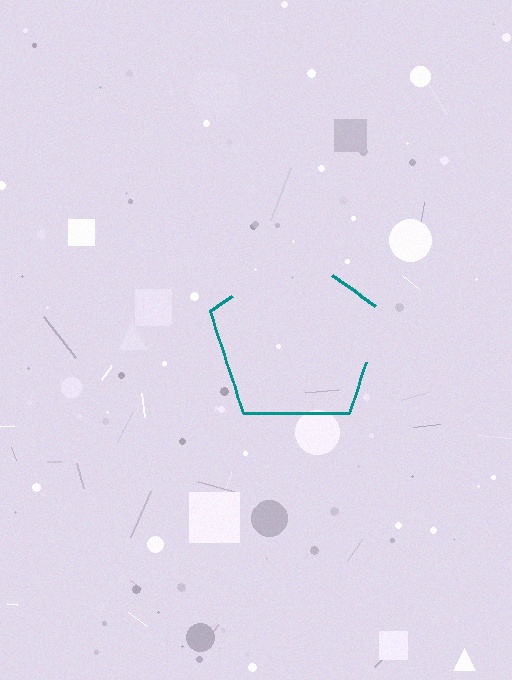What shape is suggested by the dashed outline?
The dashed outline suggests a pentagon.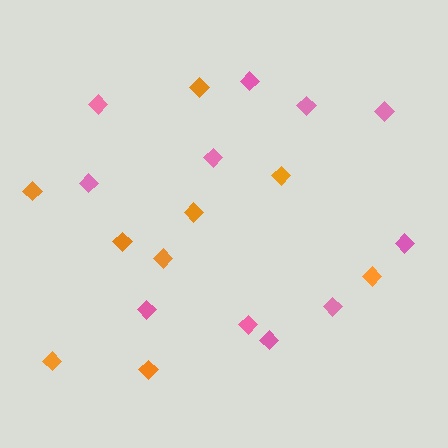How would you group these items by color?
There are 2 groups: one group of pink diamonds (11) and one group of orange diamonds (9).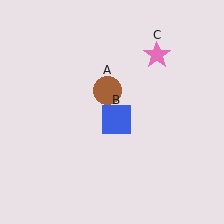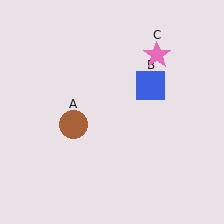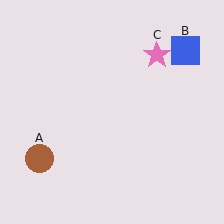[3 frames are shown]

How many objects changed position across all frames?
2 objects changed position: brown circle (object A), blue square (object B).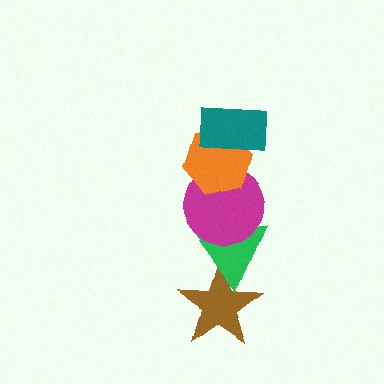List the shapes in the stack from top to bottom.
From top to bottom: the teal rectangle, the orange hexagon, the magenta circle, the green triangle, the brown star.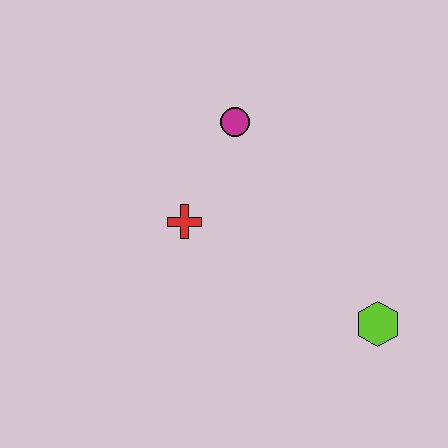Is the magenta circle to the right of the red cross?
Yes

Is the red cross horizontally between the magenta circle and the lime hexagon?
No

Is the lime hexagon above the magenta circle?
No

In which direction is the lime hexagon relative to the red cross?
The lime hexagon is to the right of the red cross.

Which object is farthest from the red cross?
The lime hexagon is farthest from the red cross.